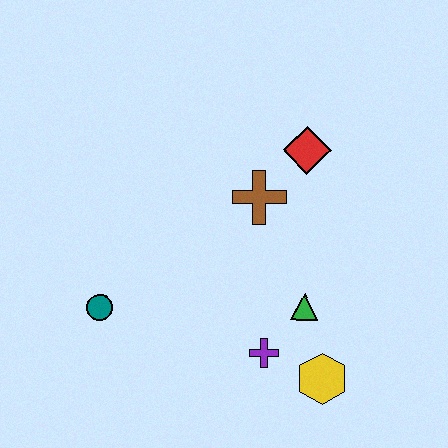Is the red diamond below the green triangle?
No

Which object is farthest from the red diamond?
The teal circle is farthest from the red diamond.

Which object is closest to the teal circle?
The purple cross is closest to the teal circle.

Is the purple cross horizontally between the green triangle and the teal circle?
Yes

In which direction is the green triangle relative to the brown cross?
The green triangle is below the brown cross.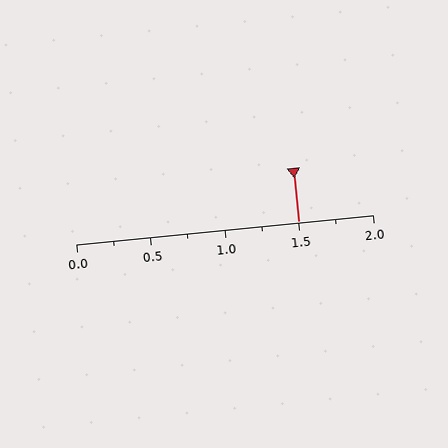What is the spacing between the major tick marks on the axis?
The major ticks are spaced 0.5 apart.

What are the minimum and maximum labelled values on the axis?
The axis runs from 0.0 to 2.0.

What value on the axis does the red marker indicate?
The marker indicates approximately 1.5.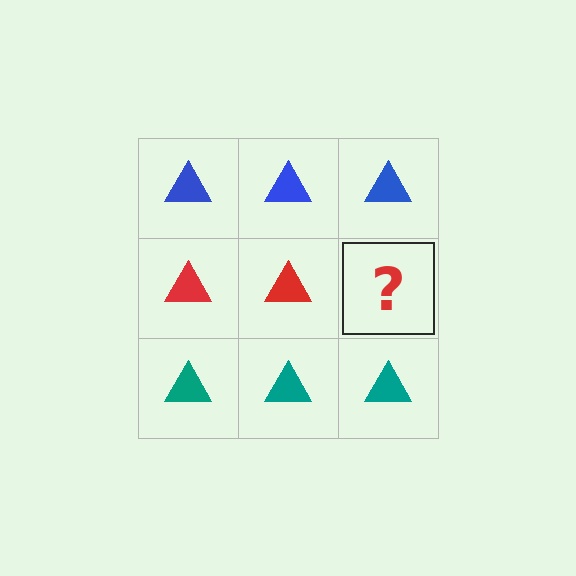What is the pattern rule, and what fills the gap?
The rule is that each row has a consistent color. The gap should be filled with a red triangle.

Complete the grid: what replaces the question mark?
The question mark should be replaced with a red triangle.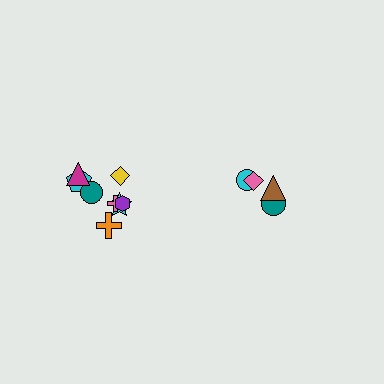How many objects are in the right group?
There are 4 objects.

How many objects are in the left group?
There are 8 objects.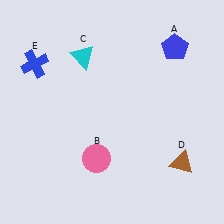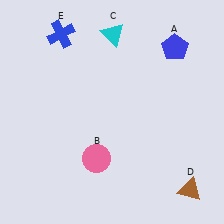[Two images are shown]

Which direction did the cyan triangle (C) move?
The cyan triangle (C) moved right.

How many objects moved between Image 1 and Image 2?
3 objects moved between the two images.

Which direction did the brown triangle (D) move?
The brown triangle (D) moved down.